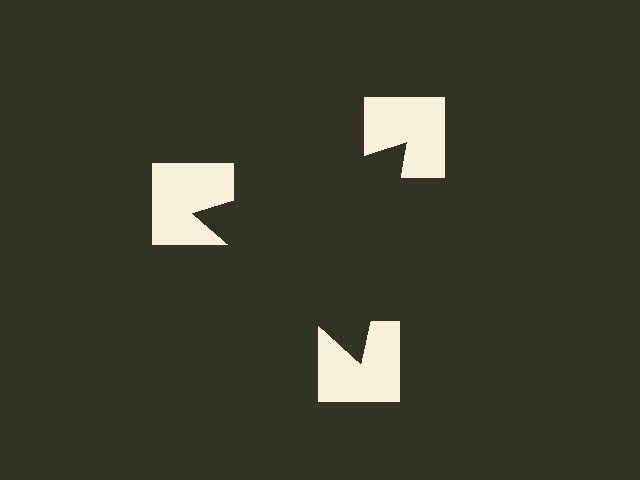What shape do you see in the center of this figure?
An illusory triangle — its edges are inferred from the aligned wedge cuts in the notched squares, not physically drawn.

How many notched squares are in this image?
There are 3 — one at each vertex of the illusory triangle.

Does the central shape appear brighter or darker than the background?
It typically appears slightly darker than the background, even though no actual brightness change is drawn.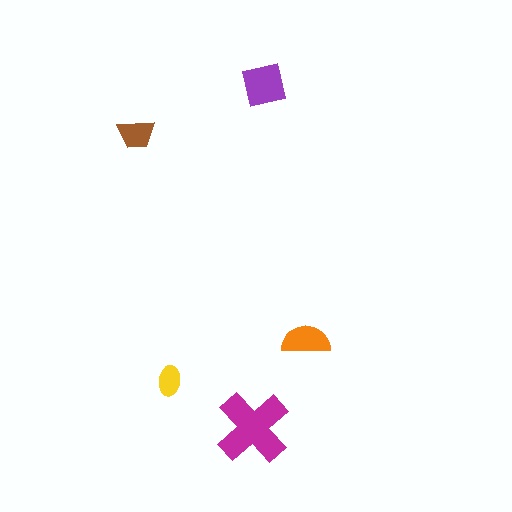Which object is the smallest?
The yellow ellipse.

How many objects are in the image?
There are 5 objects in the image.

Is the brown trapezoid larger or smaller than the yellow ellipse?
Larger.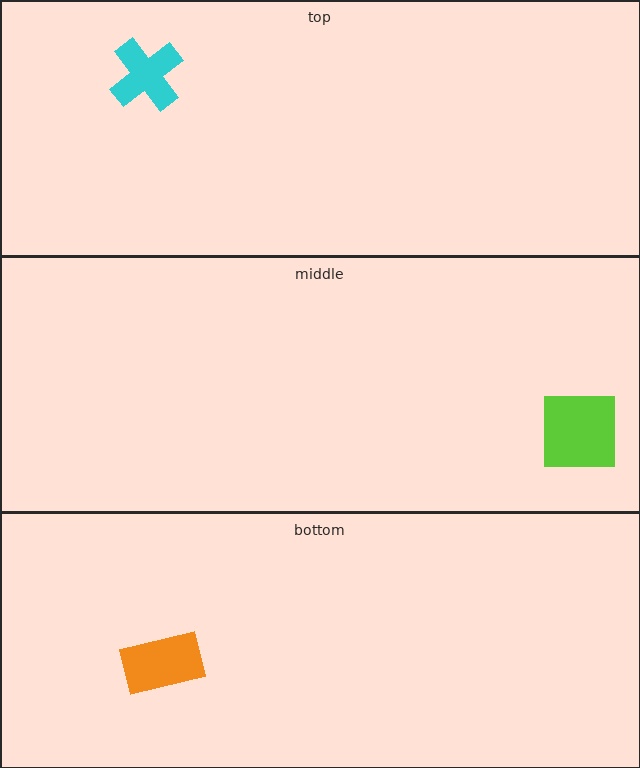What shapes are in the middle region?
The lime square.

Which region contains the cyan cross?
The top region.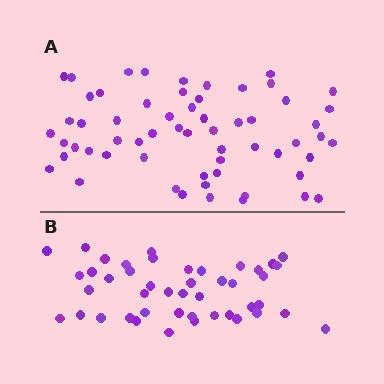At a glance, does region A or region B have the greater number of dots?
Region A (the top region) has more dots.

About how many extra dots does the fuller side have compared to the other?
Region A has approximately 15 more dots than region B.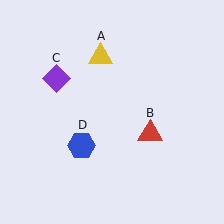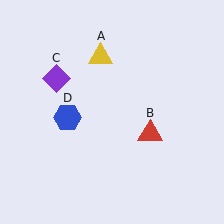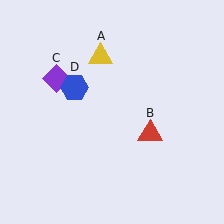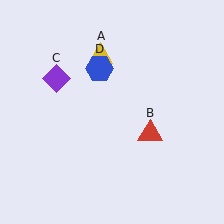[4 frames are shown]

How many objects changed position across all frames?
1 object changed position: blue hexagon (object D).